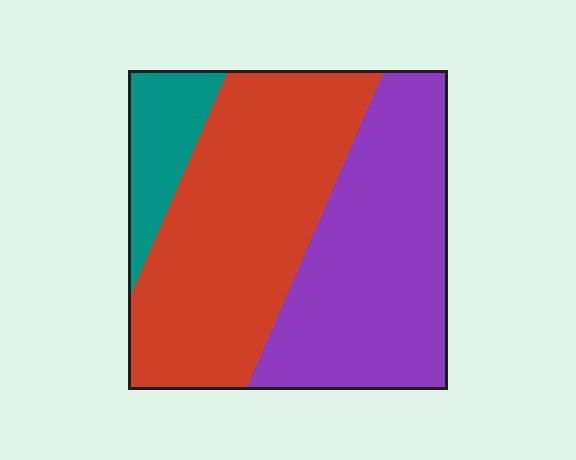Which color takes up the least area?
Teal, at roughly 10%.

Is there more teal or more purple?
Purple.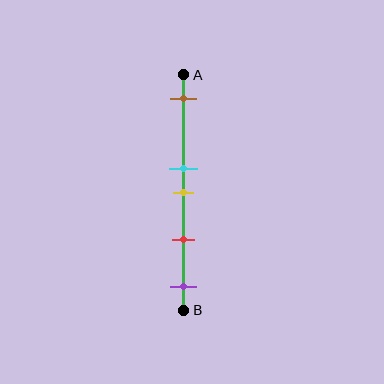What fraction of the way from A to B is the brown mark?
The brown mark is approximately 10% (0.1) of the way from A to B.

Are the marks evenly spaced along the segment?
No, the marks are not evenly spaced.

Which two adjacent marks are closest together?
The cyan and yellow marks are the closest adjacent pair.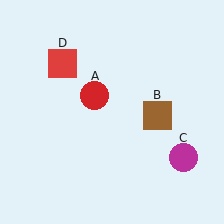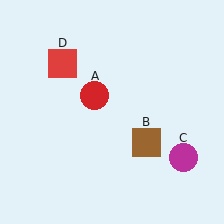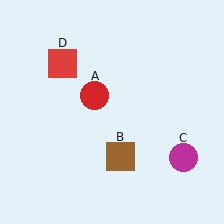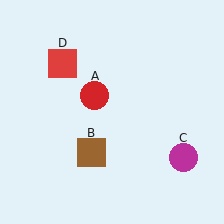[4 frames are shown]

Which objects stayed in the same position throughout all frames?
Red circle (object A) and magenta circle (object C) and red square (object D) remained stationary.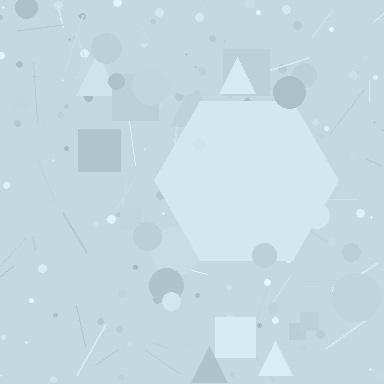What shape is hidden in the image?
A hexagon is hidden in the image.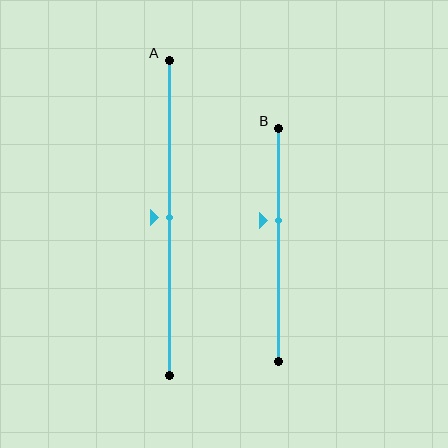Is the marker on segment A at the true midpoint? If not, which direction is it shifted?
Yes, the marker on segment A is at the true midpoint.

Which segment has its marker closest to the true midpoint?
Segment A has its marker closest to the true midpoint.